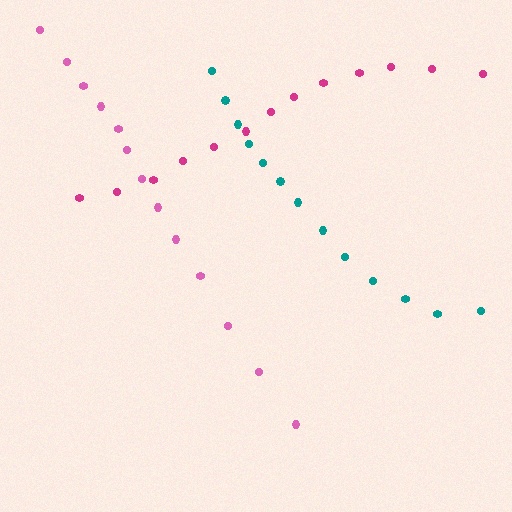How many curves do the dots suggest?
There are 3 distinct paths.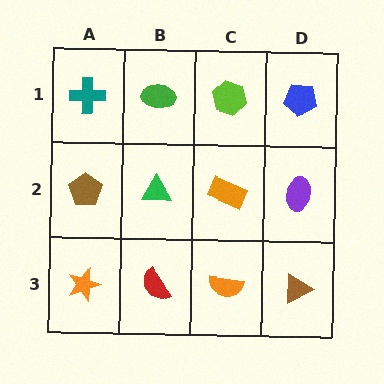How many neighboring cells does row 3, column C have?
3.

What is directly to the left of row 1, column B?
A teal cross.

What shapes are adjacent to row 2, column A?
A teal cross (row 1, column A), an orange star (row 3, column A), a green triangle (row 2, column B).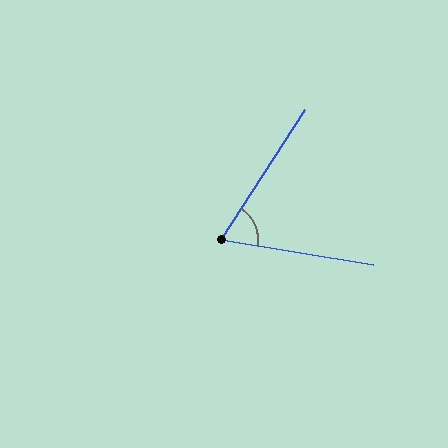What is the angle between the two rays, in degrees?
Approximately 66 degrees.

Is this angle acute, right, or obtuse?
It is acute.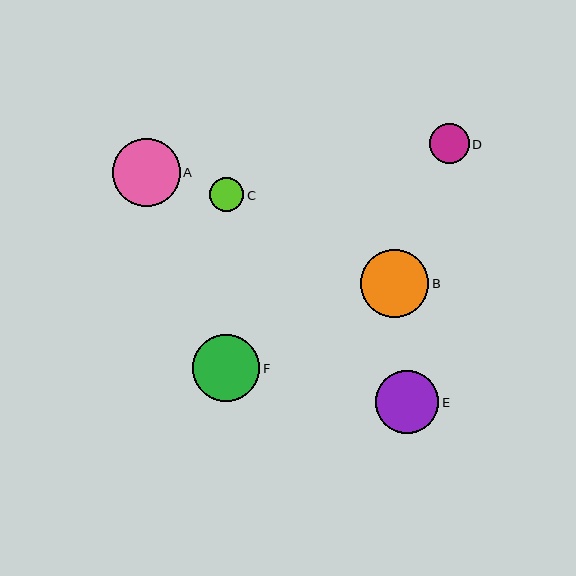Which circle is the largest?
Circle B is the largest with a size of approximately 68 pixels.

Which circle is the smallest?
Circle C is the smallest with a size of approximately 34 pixels.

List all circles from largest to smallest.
From largest to smallest: B, A, F, E, D, C.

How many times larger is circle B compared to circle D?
Circle B is approximately 1.7 times the size of circle D.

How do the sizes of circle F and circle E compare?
Circle F and circle E are approximately the same size.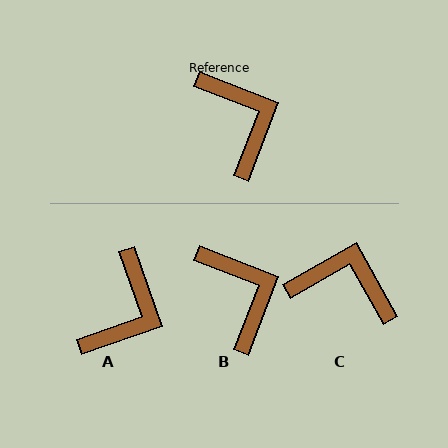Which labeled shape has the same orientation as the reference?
B.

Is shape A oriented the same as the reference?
No, it is off by about 50 degrees.